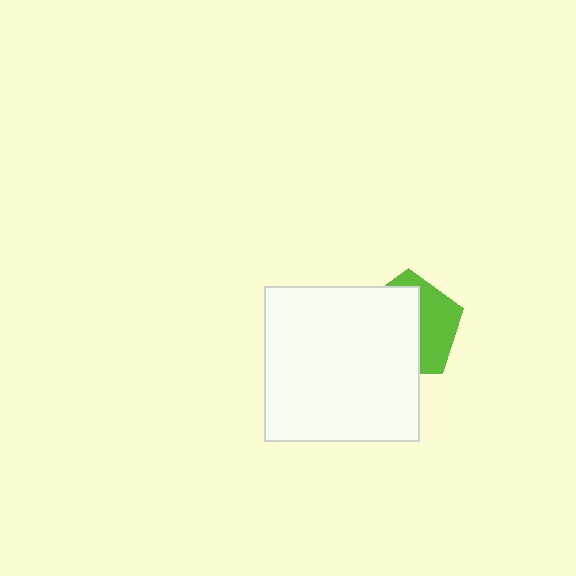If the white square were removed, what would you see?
You would see the complete lime pentagon.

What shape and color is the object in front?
The object in front is a white square.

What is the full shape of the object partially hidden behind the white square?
The partially hidden object is a lime pentagon.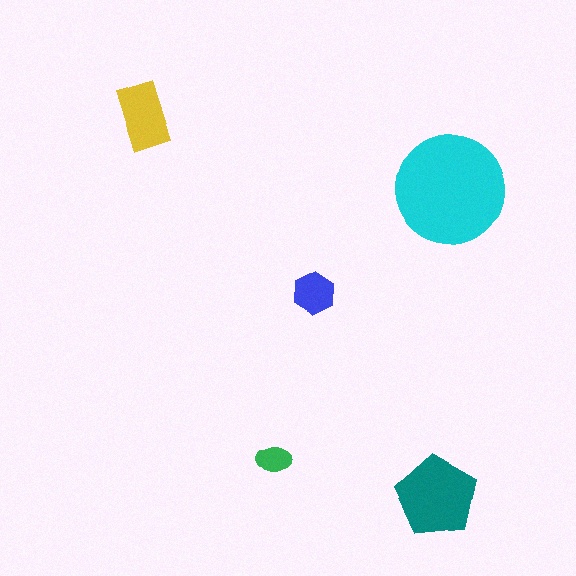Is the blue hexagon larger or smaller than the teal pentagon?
Smaller.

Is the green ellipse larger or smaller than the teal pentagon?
Smaller.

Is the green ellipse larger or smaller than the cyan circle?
Smaller.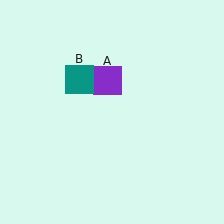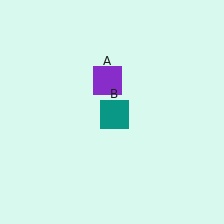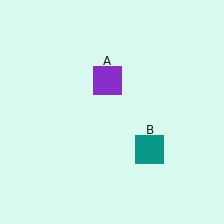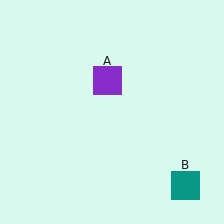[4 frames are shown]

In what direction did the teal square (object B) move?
The teal square (object B) moved down and to the right.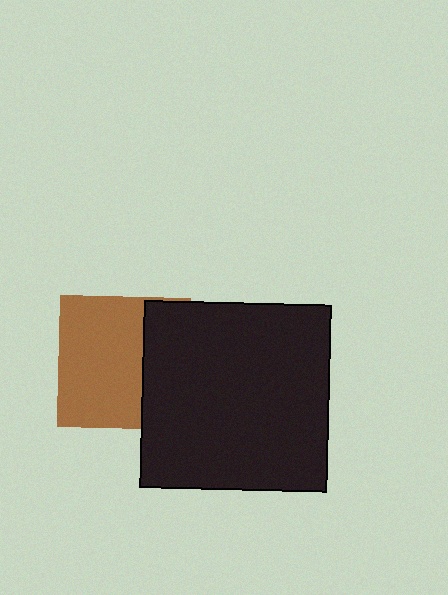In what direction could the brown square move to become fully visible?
The brown square could move left. That would shift it out from behind the black square entirely.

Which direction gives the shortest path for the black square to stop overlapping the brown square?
Moving right gives the shortest separation.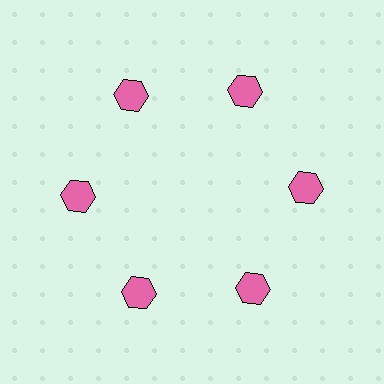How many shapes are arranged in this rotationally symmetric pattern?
There are 6 shapes, arranged in 6 groups of 1.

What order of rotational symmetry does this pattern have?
This pattern has 6-fold rotational symmetry.